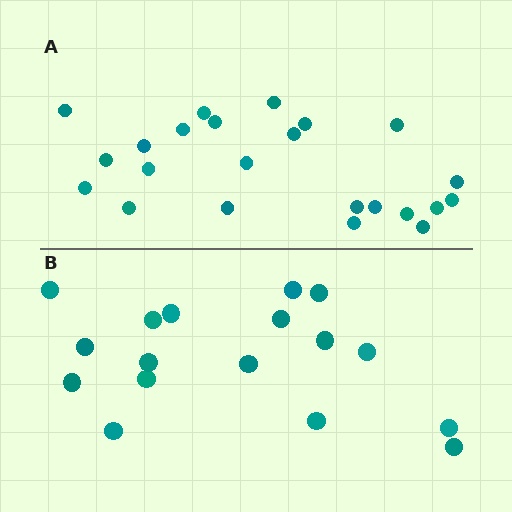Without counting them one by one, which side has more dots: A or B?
Region A (the top region) has more dots.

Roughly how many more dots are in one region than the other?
Region A has about 6 more dots than region B.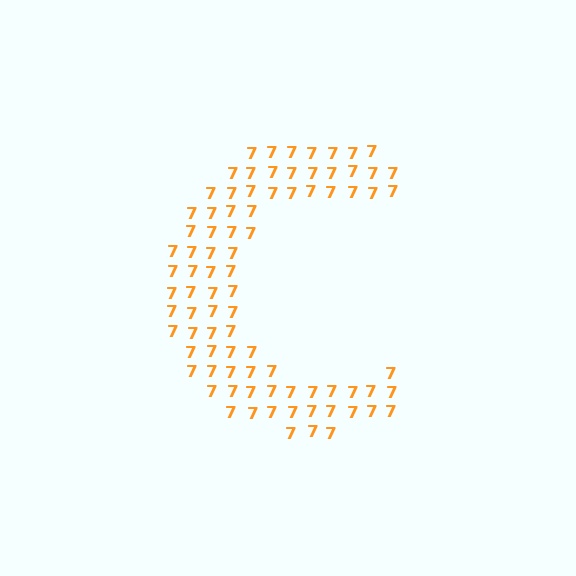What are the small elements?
The small elements are digit 7's.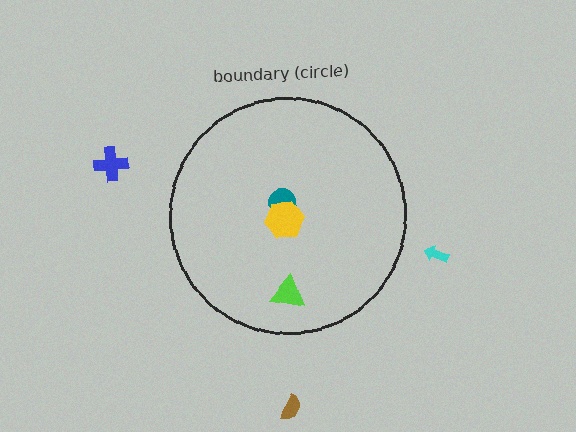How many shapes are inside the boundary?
3 inside, 3 outside.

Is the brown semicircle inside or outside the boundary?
Outside.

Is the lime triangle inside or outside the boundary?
Inside.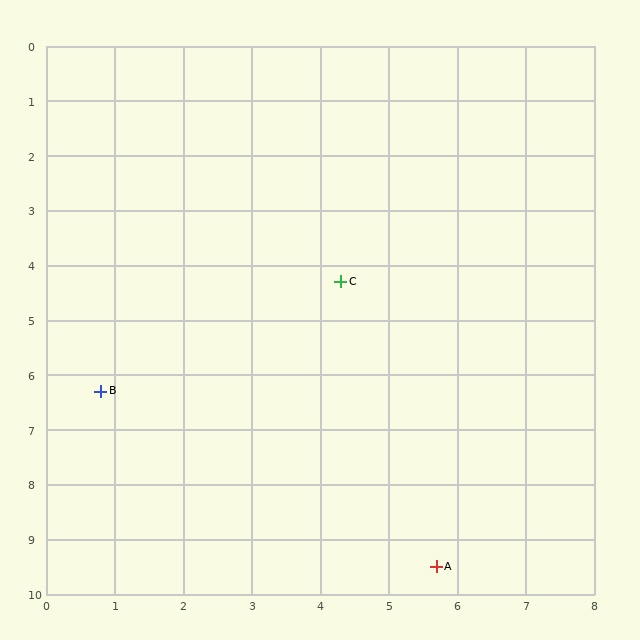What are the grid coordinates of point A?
Point A is at approximately (5.7, 9.5).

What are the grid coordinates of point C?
Point C is at approximately (4.3, 4.3).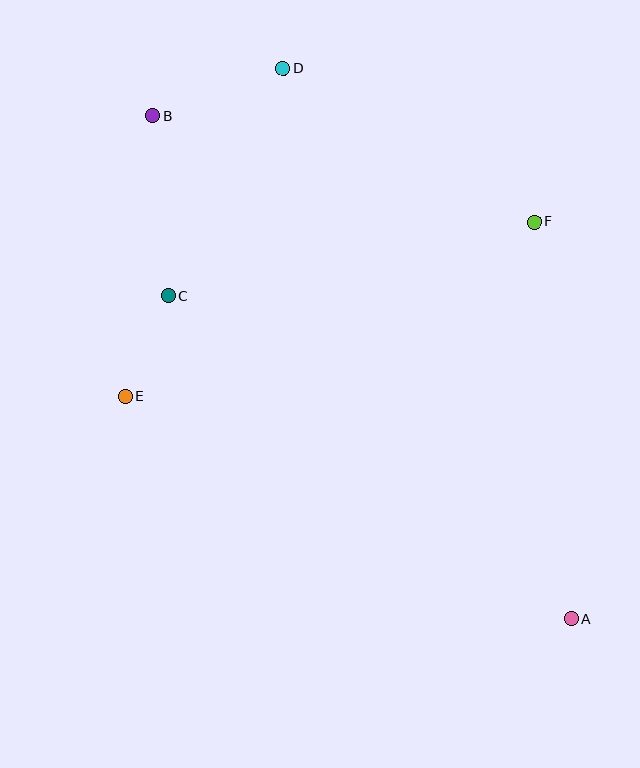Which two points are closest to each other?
Points C and E are closest to each other.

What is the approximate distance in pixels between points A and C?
The distance between A and C is approximately 517 pixels.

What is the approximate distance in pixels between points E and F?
The distance between E and F is approximately 445 pixels.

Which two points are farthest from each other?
Points A and B are farthest from each other.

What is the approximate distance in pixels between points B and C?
The distance between B and C is approximately 181 pixels.